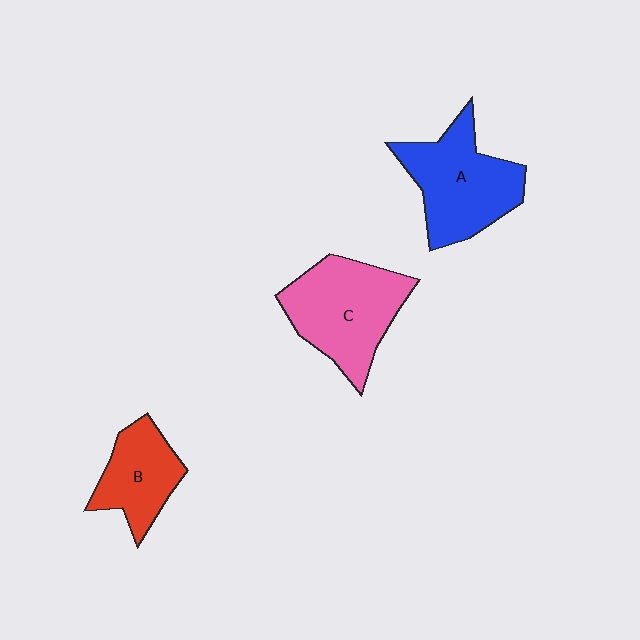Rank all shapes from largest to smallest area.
From largest to smallest: C (pink), A (blue), B (red).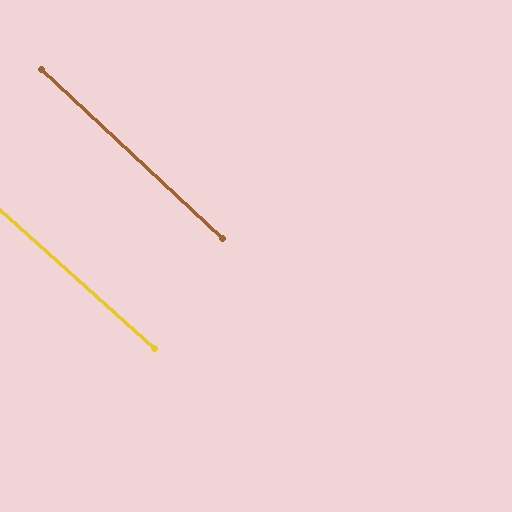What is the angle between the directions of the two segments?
Approximately 1 degree.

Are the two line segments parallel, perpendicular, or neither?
Parallel — their directions differ by only 1.4°.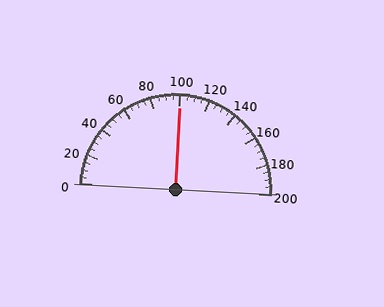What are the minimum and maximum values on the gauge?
The gauge ranges from 0 to 200.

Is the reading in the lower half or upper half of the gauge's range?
The reading is in the upper half of the range (0 to 200).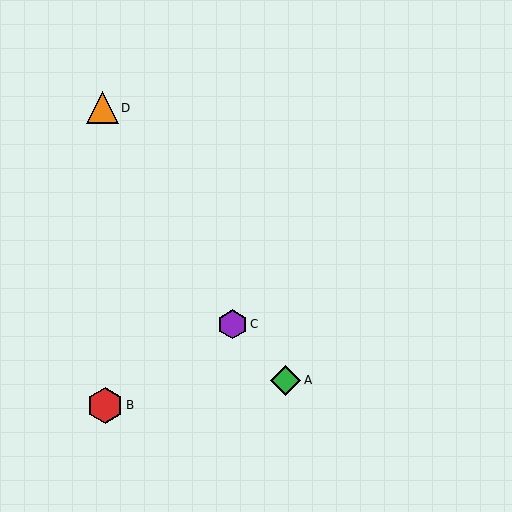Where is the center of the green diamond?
The center of the green diamond is at (286, 380).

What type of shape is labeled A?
Shape A is a green diamond.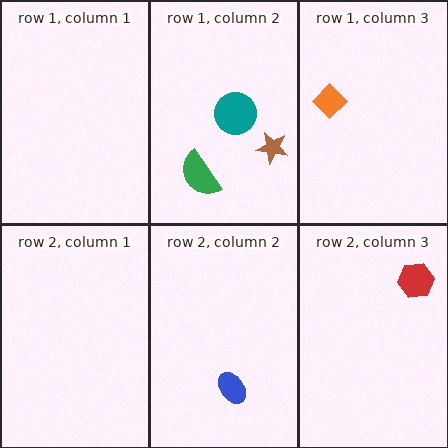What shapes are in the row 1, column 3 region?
The orange diamond.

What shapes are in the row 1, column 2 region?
The teal circle, the brown star, the green semicircle.